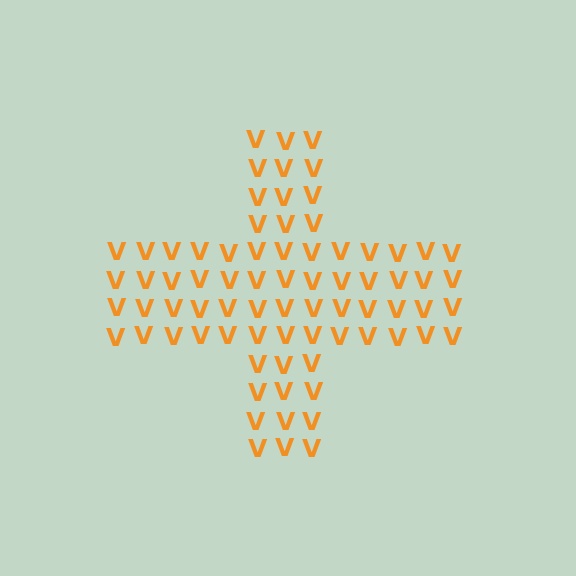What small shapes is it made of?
It is made of small letter V's.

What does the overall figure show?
The overall figure shows a cross.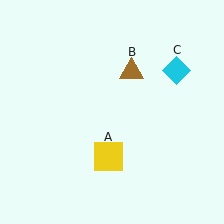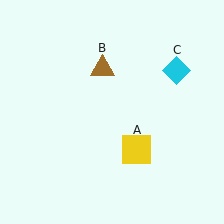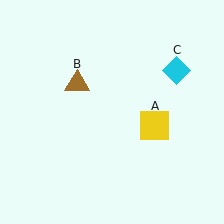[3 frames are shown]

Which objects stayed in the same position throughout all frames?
Cyan diamond (object C) remained stationary.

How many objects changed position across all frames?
2 objects changed position: yellow square (object A), brown triangle (object B).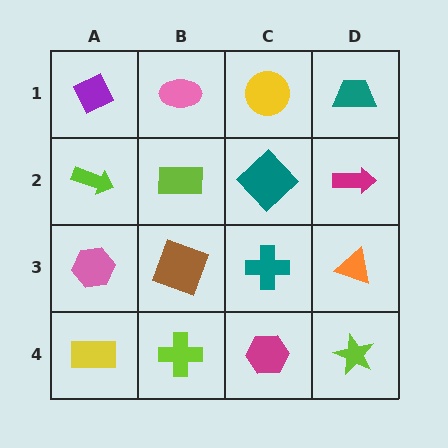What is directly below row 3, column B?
A lime cross.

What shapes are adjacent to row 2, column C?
A yellow circle (row 1, column C), a teal cross (row 3, column C), a lime rectangle (row 2, column B), a magenta arrow (row 2, column D).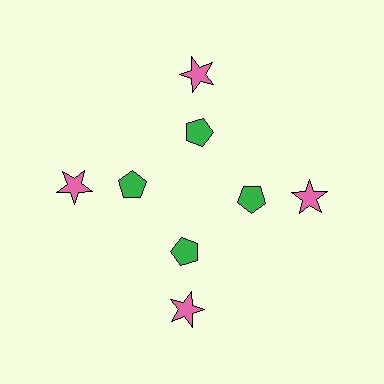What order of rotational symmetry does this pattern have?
This pattern has 4-fold rotational symmetry.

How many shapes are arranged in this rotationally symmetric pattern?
There are 8 shapes, arranged in 4 groups of 2.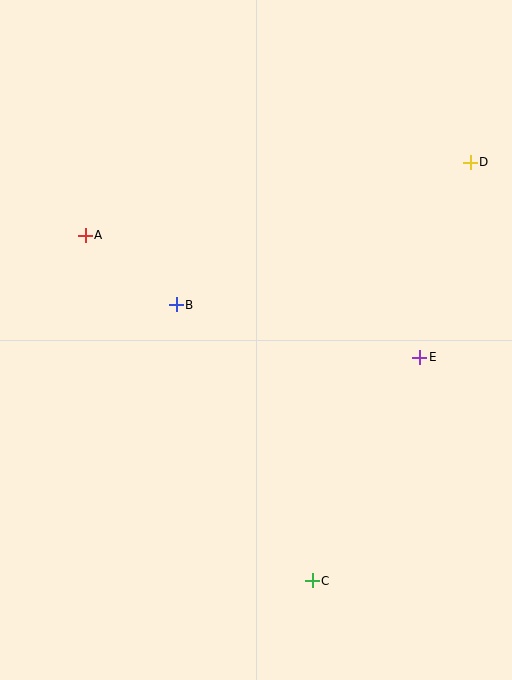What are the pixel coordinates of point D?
Point D is at (470, 162).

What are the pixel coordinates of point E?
Point E is at (420, 357).